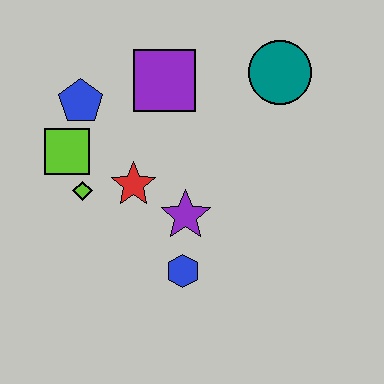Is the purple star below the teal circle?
Yes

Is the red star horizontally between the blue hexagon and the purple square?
No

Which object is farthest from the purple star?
The teal circle is farthest from the purple star.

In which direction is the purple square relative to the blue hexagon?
The purple square is above the blue hexagon.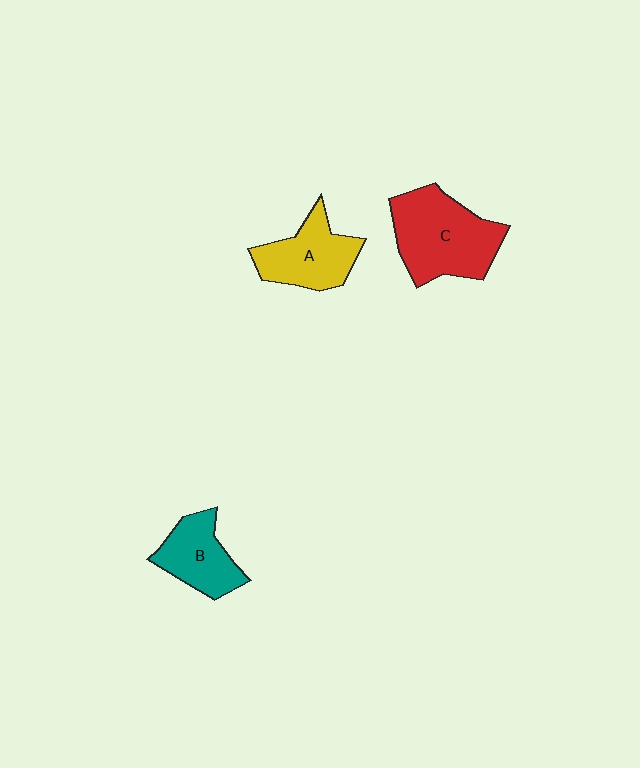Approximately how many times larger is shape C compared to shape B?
Approximately 1.6 times.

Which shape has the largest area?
Shape C (red).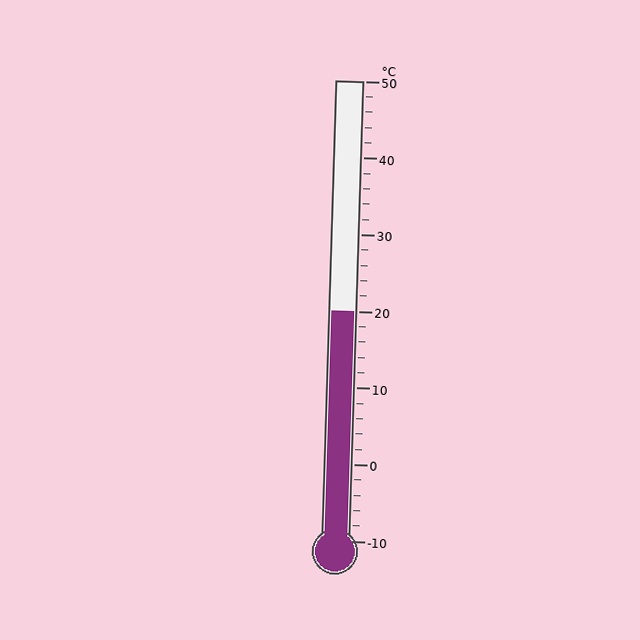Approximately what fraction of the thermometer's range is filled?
The thermometer is filled to approximately 50% of its range.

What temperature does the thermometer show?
The thermometer shows approximately 20°C.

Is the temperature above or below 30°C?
The temperature is below 30°C.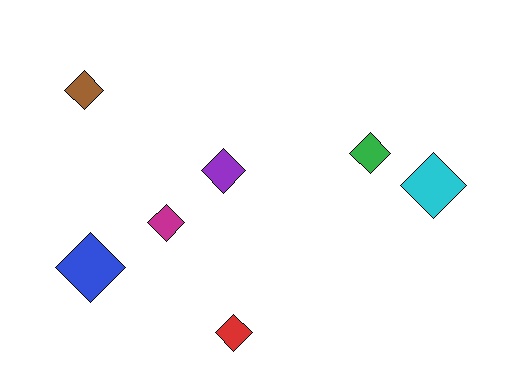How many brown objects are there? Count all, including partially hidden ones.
There is 1 brown object.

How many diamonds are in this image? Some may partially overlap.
There are 7 diamonds.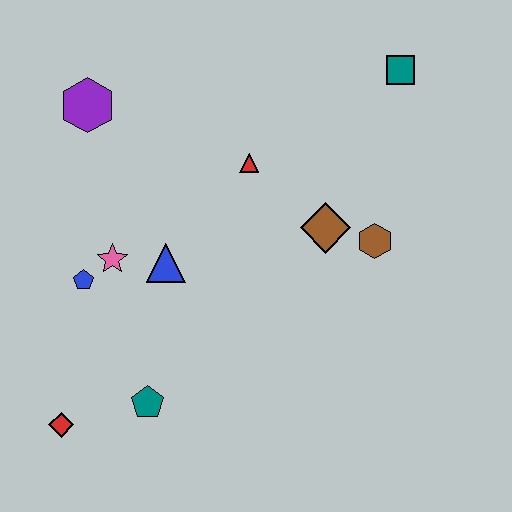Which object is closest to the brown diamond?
The brown hexagon is closest to the brown diamond.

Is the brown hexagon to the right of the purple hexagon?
Yes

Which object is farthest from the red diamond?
The teal square is farthest from the red diamond.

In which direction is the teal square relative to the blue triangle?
The teal square is to the right of the blue triangle.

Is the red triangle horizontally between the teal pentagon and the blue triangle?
No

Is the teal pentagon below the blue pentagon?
Yes